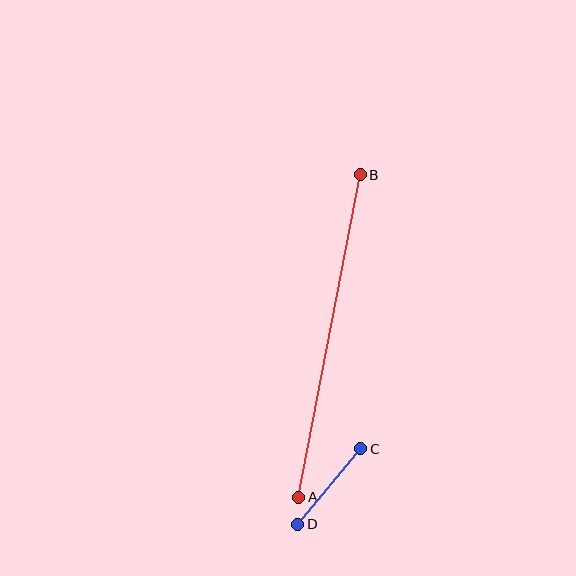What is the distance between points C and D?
The distance is approximately 98 pixels.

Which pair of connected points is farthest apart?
Points A and B are farthest apart.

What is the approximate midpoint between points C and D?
The midpoint is at approximately (329, 487) pixels.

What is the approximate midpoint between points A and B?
The midpoint is at approximately (330, 336) pixels.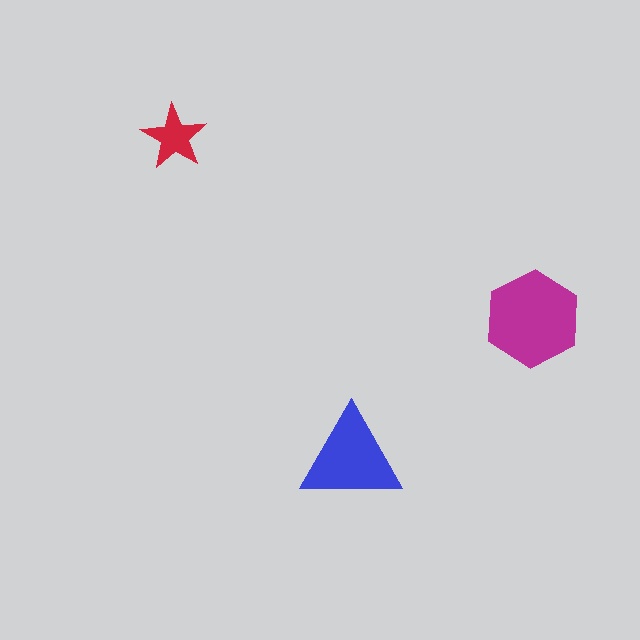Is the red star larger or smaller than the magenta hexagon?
Smaller.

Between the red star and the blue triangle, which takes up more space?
The blue triangle.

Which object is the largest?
The magenta hexagon.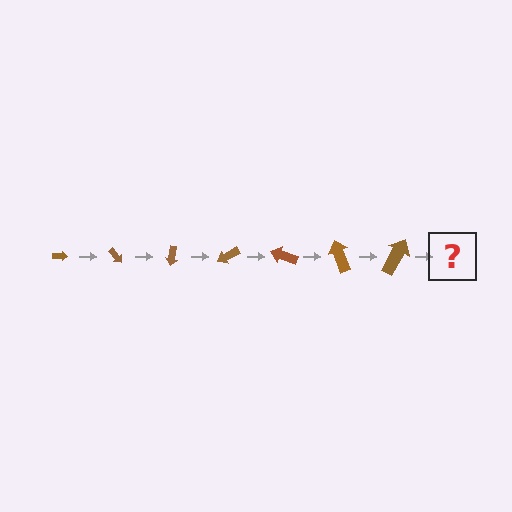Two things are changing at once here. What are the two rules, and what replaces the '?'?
The two rules are that the arrow grows larger each step and it rotates 50 degrees each step. The '?' should be an arrow, larger than the previous one and rotated 350 degrees from the start.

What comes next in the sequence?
The next element should be an arrow, larger than the previous one and rotated 350 degrees from the start.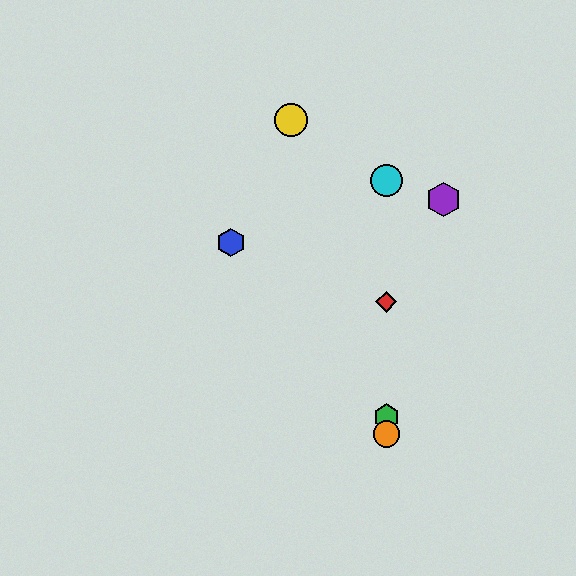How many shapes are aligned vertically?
4 shapes (the red diamond, the green hexagon, the orange circle, the cyan circle) are aligned vertically.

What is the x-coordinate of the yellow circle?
The yellow circle is at x≈291.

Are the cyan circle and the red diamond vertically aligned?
Yes, both are at x≈386.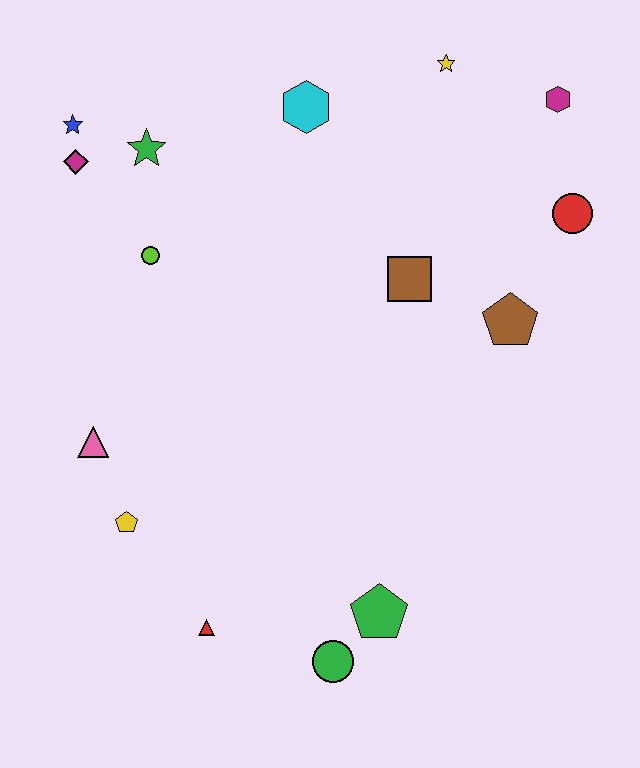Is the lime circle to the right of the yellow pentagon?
Yes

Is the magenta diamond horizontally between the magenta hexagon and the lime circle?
No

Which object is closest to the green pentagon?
The green circle is closest to the green pentagon.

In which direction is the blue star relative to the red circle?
The blue star is to the left of the red circle.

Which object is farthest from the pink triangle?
The magenta hexagon is farthest from the pink triangle.